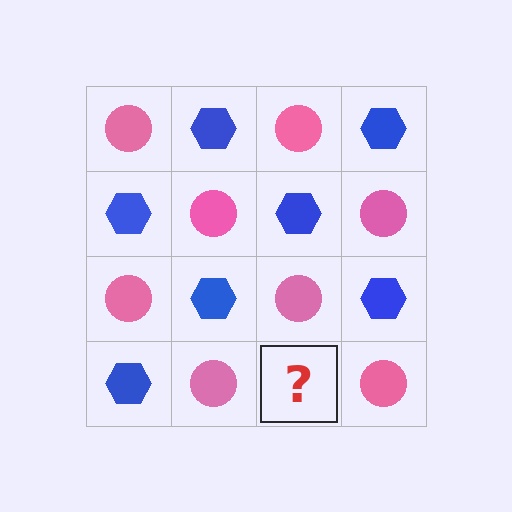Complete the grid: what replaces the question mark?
The question mark should be replaced with a blue hexagon.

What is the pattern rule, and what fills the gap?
The rule is that it alternates pink circle and blue hexagon in a checkerboard pattern. The gap should be filled with a blue hexagon.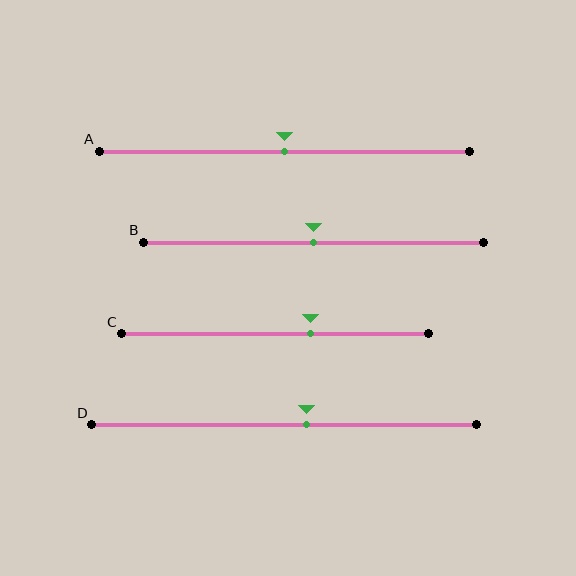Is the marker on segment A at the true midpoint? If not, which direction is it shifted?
Yes, the marker on segment A is at the true midpoint.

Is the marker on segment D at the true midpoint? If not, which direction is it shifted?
No, the marker on segment D is shifted to the right by about 6% of the segment length.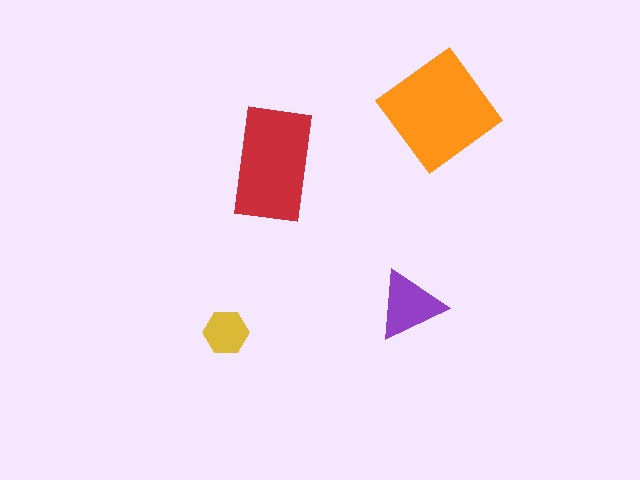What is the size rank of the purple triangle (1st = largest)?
3rd.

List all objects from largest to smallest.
The orange diamond, the red rectangle, the purple triangle, the yellow hexagon.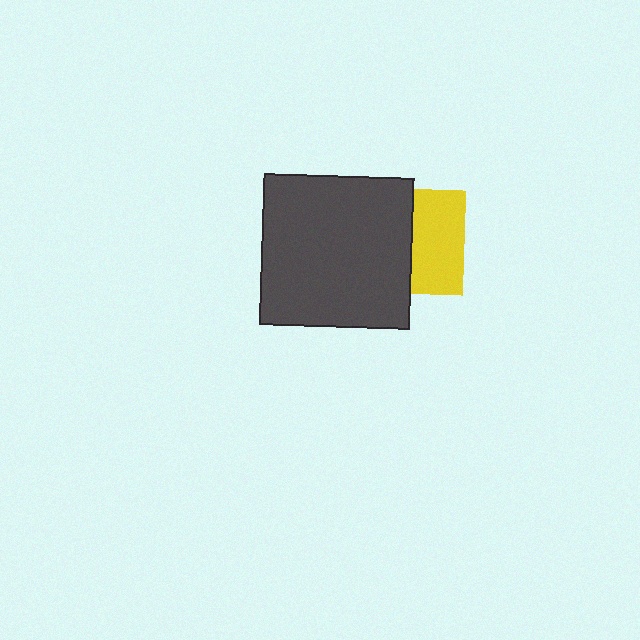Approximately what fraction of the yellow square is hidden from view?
Roughly 50% of the yellow square is hidden behind the dark gray square.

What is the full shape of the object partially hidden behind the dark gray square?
The partially hidden object is a yellow square.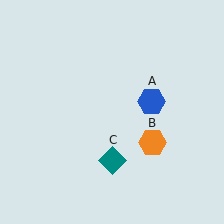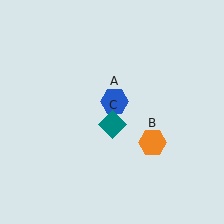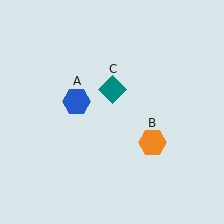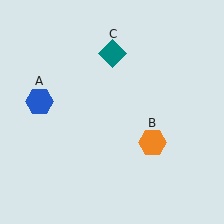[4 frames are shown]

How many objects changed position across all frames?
2 objects changed position: blue hexagon (object A), teal diamond (object C).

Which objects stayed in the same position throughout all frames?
Orange hexagon (object B) remained stationary.